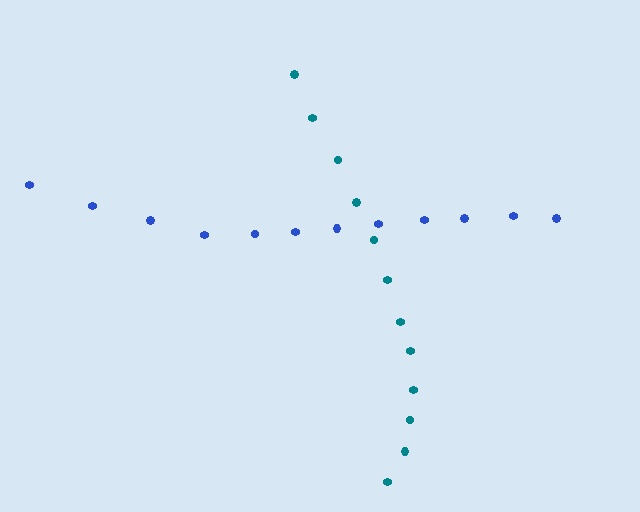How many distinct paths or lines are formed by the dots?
There are 2 distinct paths.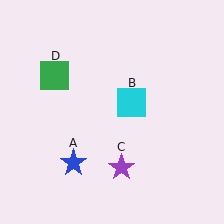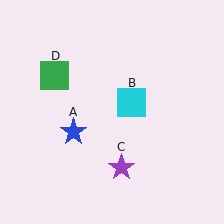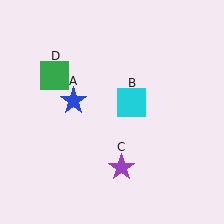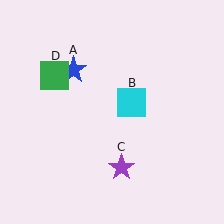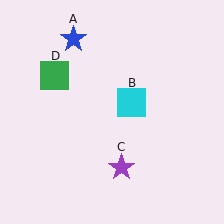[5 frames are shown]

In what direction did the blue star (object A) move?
The blue star (object A) moved up.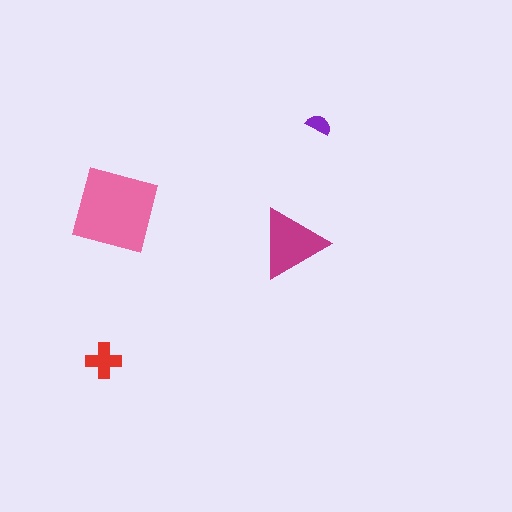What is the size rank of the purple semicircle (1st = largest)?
4th.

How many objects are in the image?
There are 4 objects in the image.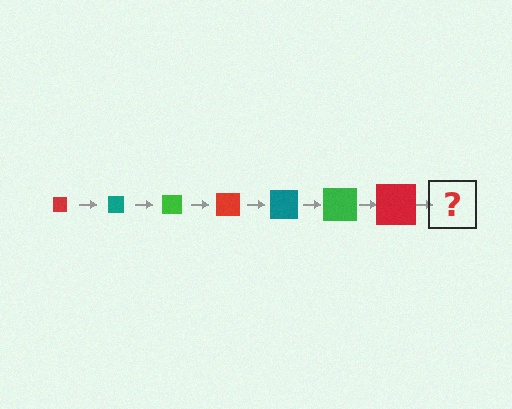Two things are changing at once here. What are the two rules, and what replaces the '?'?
The two rules are that the square grows larger each step and the color cycles through red, teal, and green. The '?' should be a teal square, larger than the previous one.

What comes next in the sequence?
The next element should be a teal square, larger than the previous one.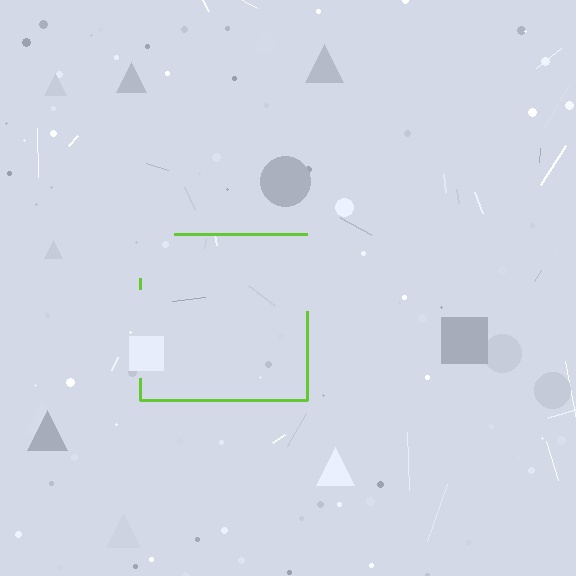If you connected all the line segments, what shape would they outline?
They would outline a square.